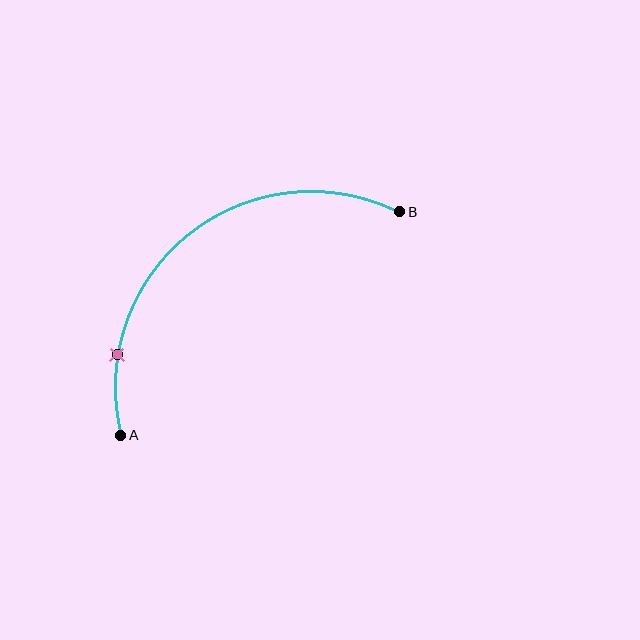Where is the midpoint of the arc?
The arc midpoint is the point on the curve farthest from the straight line joining A and B. It sits above and to the left of that line.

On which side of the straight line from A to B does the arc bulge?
The arc bulges above and to the left of the straight line connecting A and B.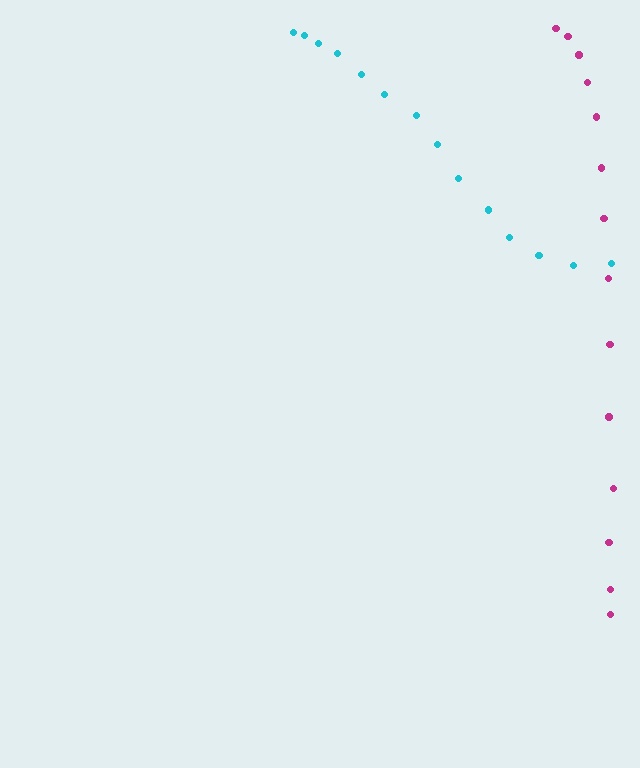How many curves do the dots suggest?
There are 2 distinct paths.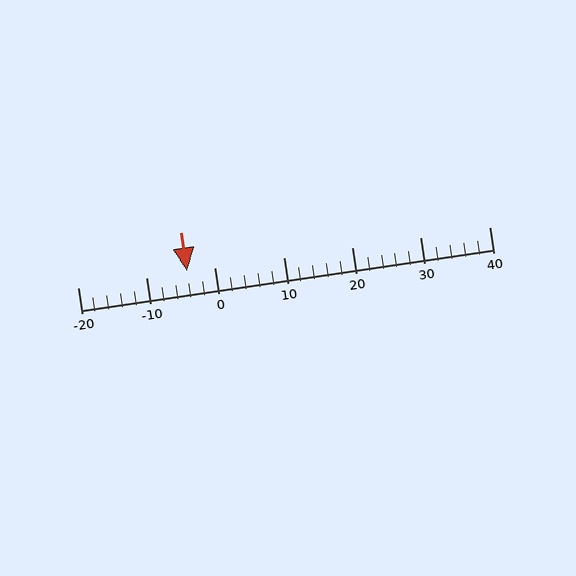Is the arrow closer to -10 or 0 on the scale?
The arrow is closer to 0.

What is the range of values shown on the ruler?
The ruler shows values from -20 to 40.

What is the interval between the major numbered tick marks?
The major tick marks are spaced 10 units apart.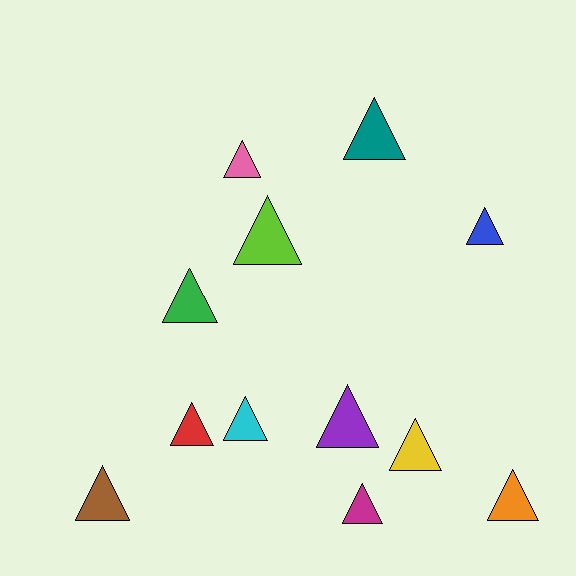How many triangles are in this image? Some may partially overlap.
There are 12 triangles.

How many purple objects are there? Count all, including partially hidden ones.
There is 1 purple object.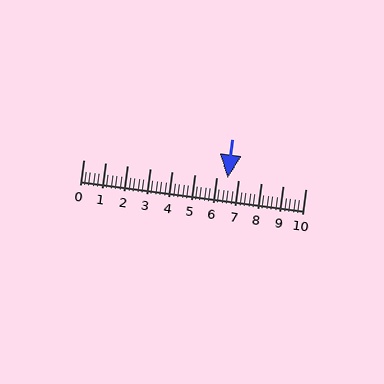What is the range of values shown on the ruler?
The ruler shows values from 0 to 10.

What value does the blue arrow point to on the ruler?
The blue arrow points to approximately 6.5.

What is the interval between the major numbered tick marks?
The major tick marks are spaced 1 units apart.